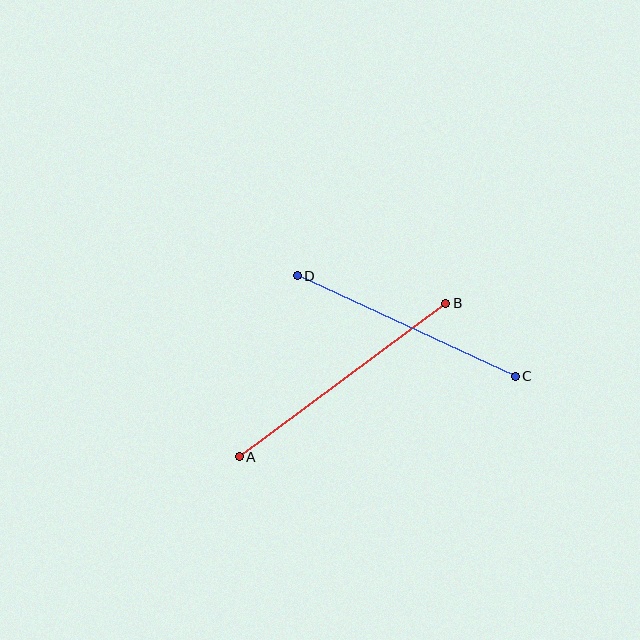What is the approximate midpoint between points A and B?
The midpoint is at approximately (343, 380) pixels.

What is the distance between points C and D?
The distance is approximately 240 pixels.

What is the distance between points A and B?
The distance is approximately 257 pixels.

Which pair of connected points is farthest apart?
Points A and B are farthest apart.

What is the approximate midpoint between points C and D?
The midpoint is at approximately (406, 326) pixels.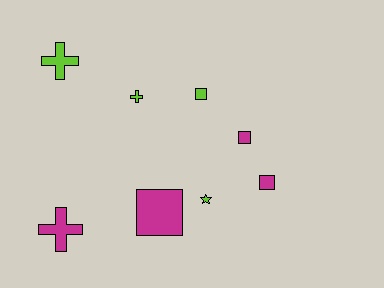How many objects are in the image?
There are 8 objects.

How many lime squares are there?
There is 1 lime square.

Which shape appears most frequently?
Square, with 4 objects.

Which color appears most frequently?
Lime, with 4 objects.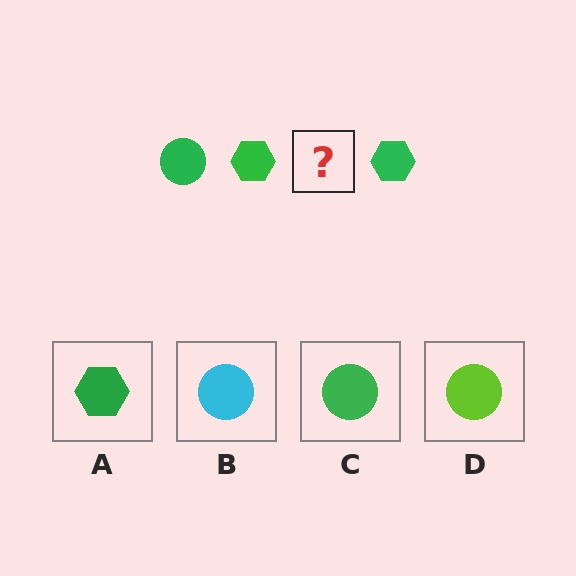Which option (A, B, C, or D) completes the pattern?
C.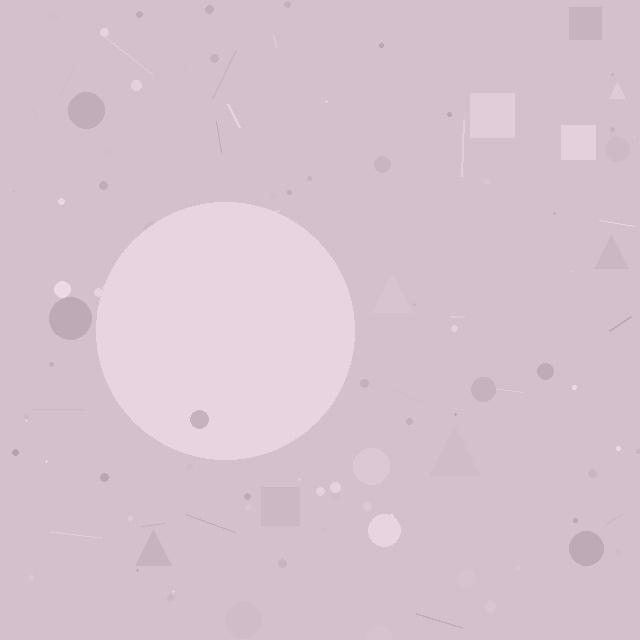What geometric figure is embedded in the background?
A circle is embedded in the background.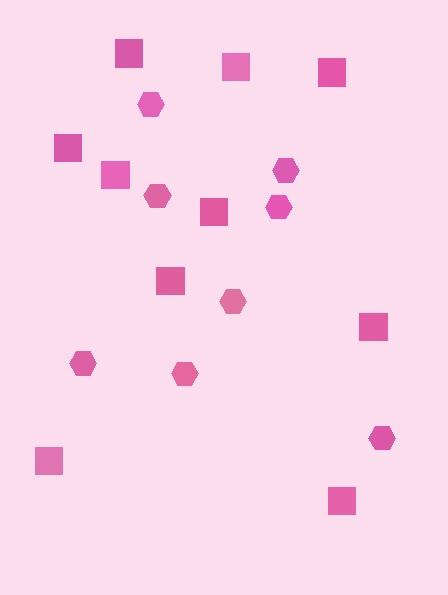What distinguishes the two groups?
There are 2 groups: one group of squares (10) and one group of hexagons (8).